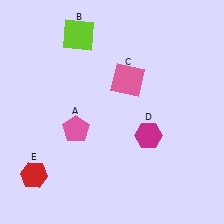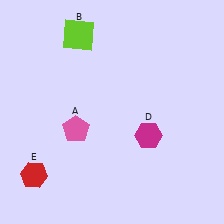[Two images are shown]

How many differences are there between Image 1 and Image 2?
There is 1 difference between the two images.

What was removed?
The pink square (C) was removed in Image 2.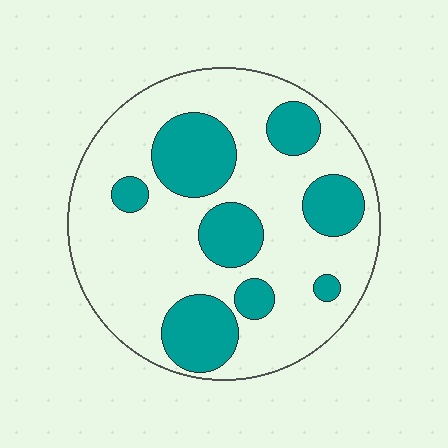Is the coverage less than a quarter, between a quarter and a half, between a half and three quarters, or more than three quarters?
Between a quarter and a half.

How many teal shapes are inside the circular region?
8.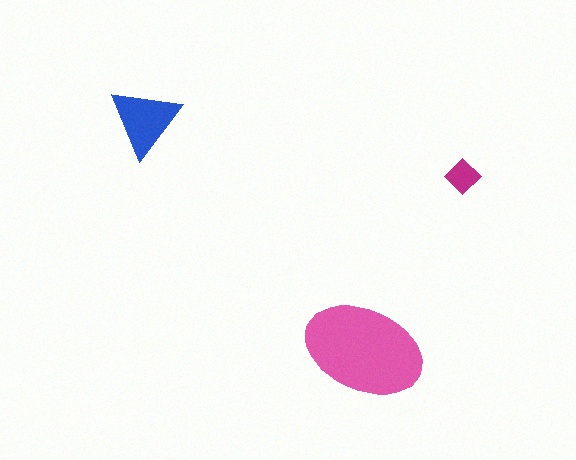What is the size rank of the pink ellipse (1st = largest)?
1st.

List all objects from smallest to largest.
The magenta diamond, the blue triangle, the pink ellipse.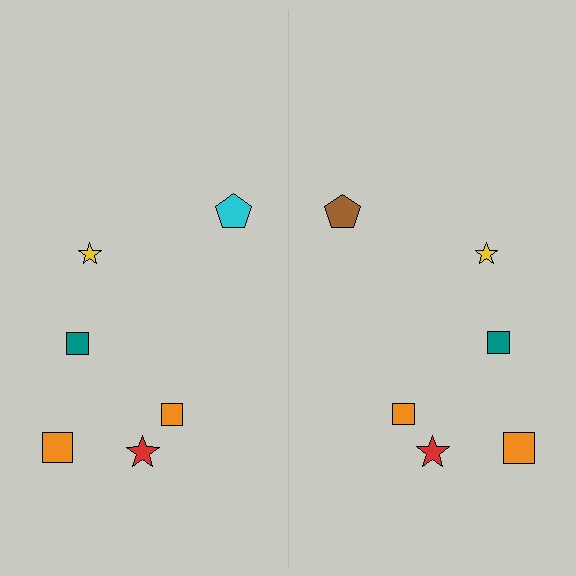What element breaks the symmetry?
The brown pentagon on the right side breaks the symmetry — its mirror counterpart is cyan.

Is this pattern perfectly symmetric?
No, the pattern is not perfectly symmetric. The brown pentagon on the right side breaks the symmetry — its mirror counterpart is cyan.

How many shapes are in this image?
There are 12 shapes in this image.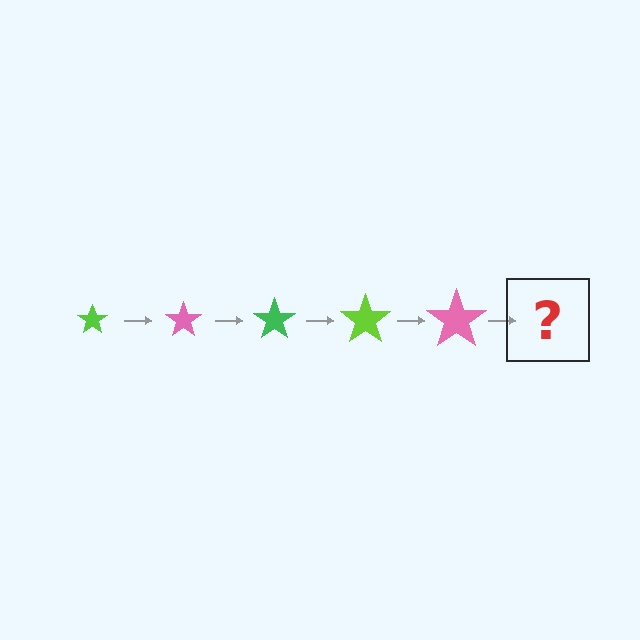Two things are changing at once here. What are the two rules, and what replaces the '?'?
The two rules are that the star grows larger each step and the color cycles through lime, pink, and green. The '?' should be a green star, larger than the previous one.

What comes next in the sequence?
The next element should be a green star, larger than the previous one.